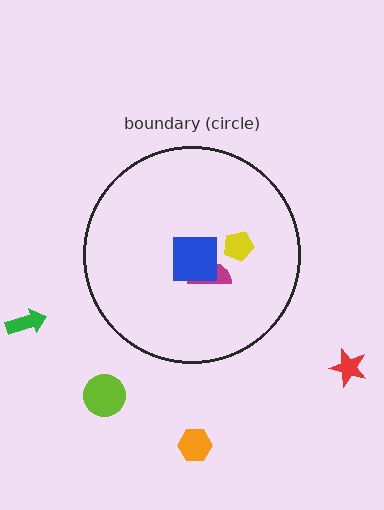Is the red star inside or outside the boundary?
Outside.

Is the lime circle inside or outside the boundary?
Outside.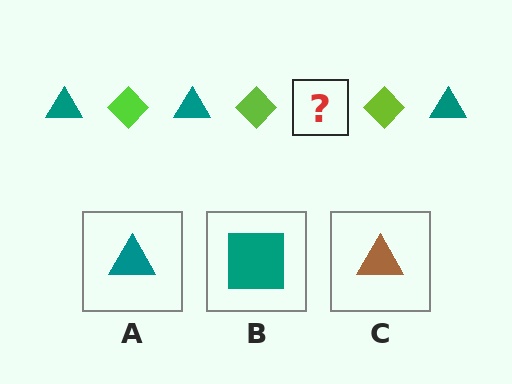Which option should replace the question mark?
Option A.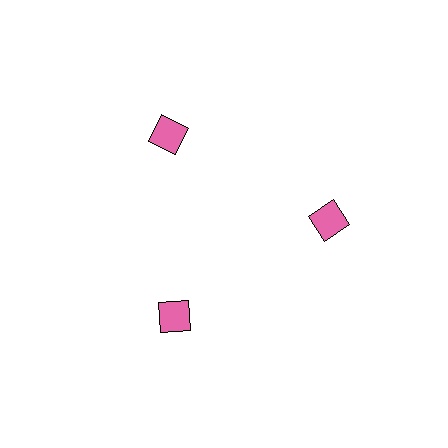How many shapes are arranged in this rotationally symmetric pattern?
There are 3 shapes, arranged in 3 groups of 1.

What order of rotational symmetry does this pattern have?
This pattern has 3-fold rotational symmetry.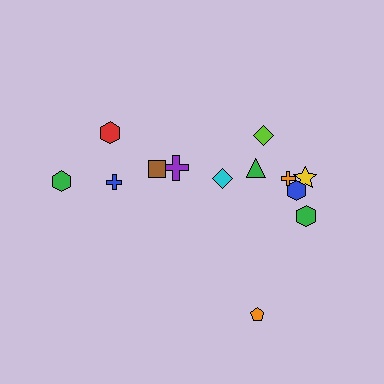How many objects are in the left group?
There are 5 objects.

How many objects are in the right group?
There are 8 objects.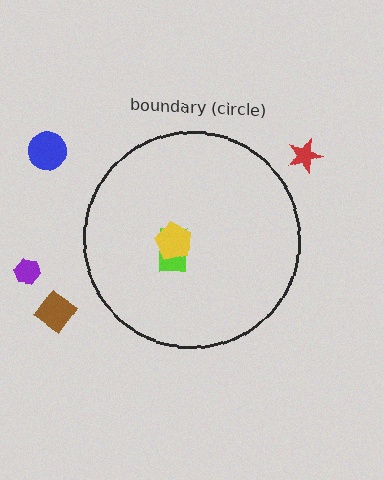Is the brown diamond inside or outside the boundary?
Outside.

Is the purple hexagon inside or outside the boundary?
Outside.